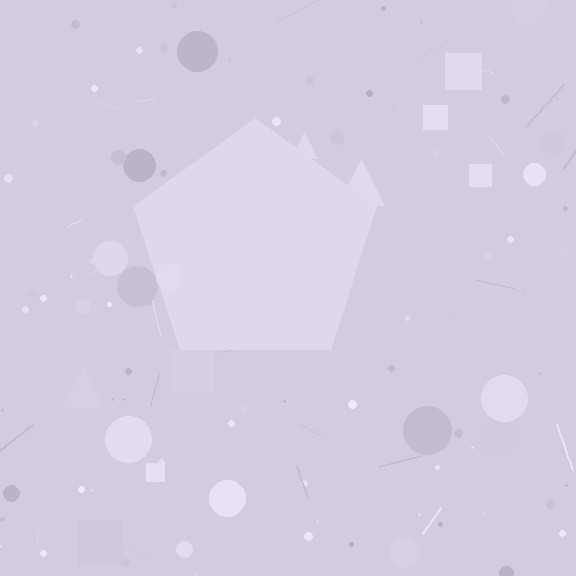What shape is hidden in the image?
A pentagon is hidden in the image.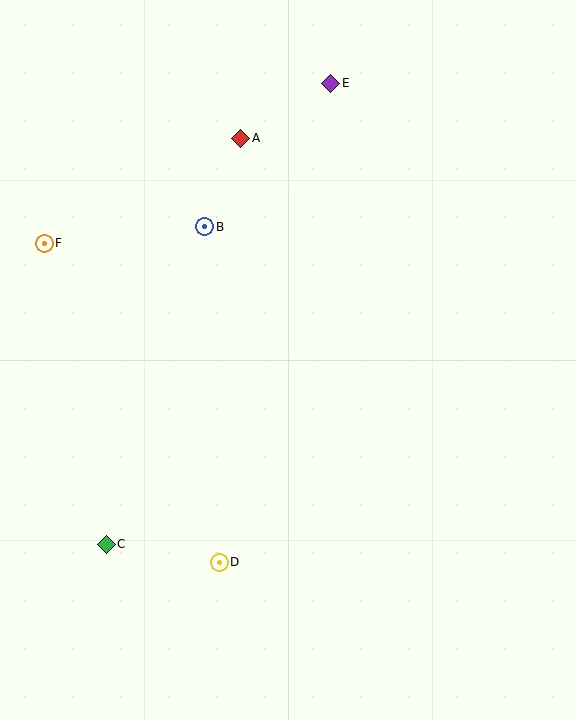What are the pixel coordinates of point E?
Point E is at (331, 83).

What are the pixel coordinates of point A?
Point A is at (241, 138).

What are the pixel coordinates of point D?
Point D is at (219, 562).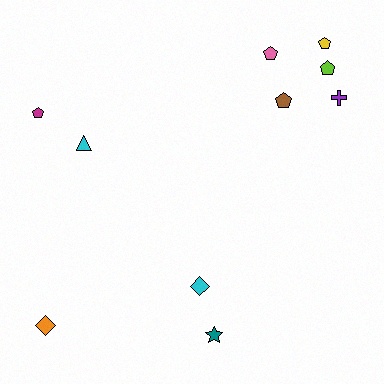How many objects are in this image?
There are 10 objects.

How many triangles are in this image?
There is 1 triangle.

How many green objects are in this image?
There are no green objects.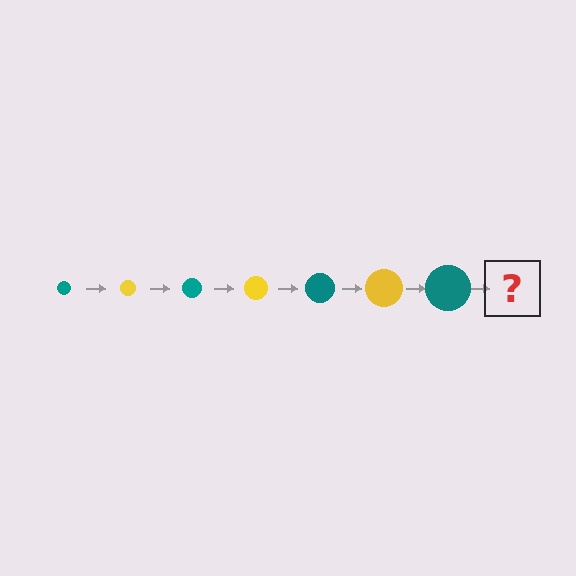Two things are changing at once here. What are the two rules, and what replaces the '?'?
The two rules are that the circle grows larger each step and the color cycles through teal and yellow. The '?' should be a yellow circle, larger than the previous one.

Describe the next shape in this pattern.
It should be a yellow circle, larger than the previous one.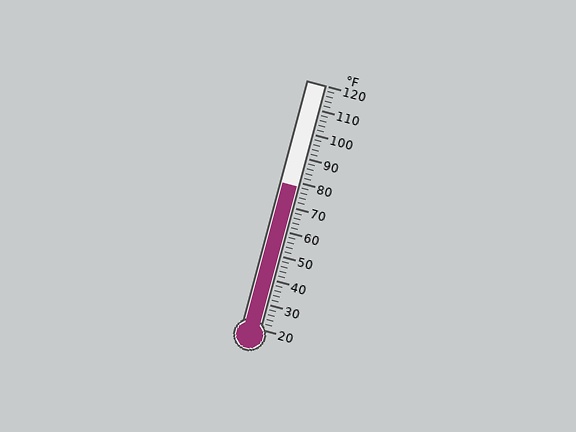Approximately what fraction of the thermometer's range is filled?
The thermometer is filled to approximately 60% of its range.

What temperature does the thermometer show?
The thermometer shows approximately 78°F.